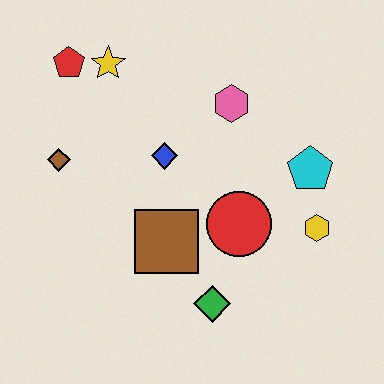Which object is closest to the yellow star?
The red pentagon is closest to the yellow star.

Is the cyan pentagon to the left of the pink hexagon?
No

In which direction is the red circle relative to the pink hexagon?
The red circle is below the pink hexagon.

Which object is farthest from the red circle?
The red pentagon is farthest from the red circle.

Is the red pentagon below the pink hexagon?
No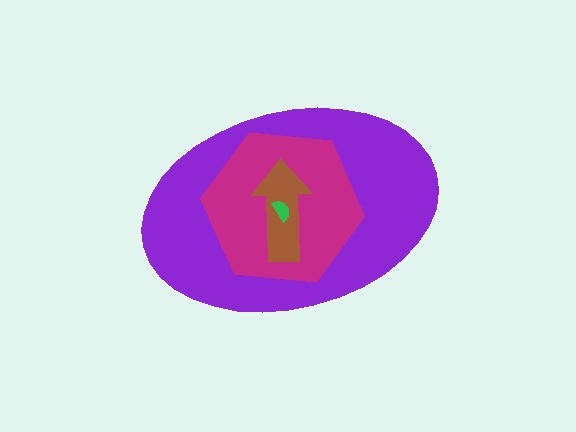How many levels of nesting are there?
4.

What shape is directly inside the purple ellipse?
The magenta hexagon.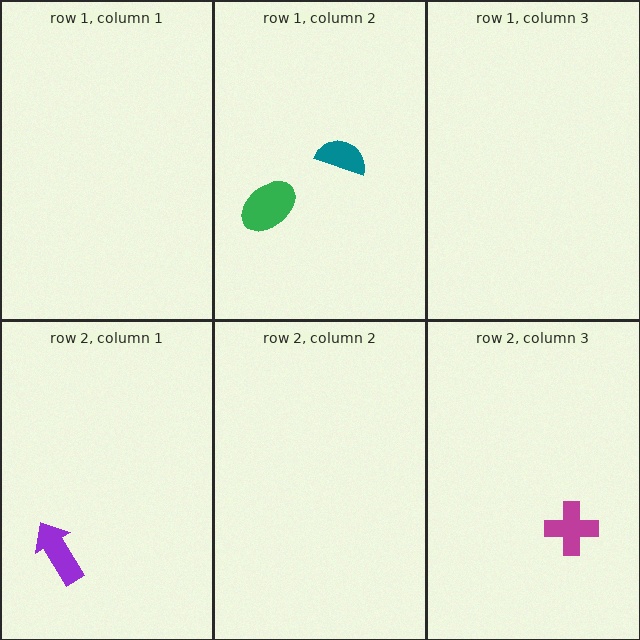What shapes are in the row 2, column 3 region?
The magenta cross.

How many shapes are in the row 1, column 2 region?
2.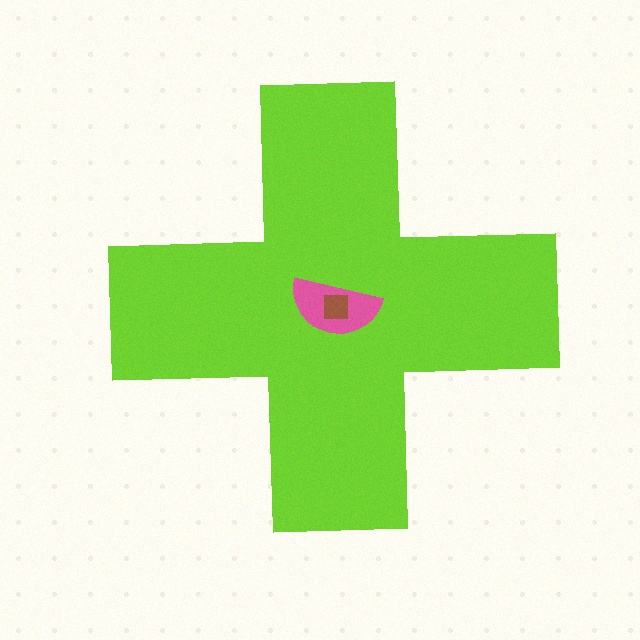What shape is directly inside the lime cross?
The pink semicircle.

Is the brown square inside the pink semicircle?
Yes.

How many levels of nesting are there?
3.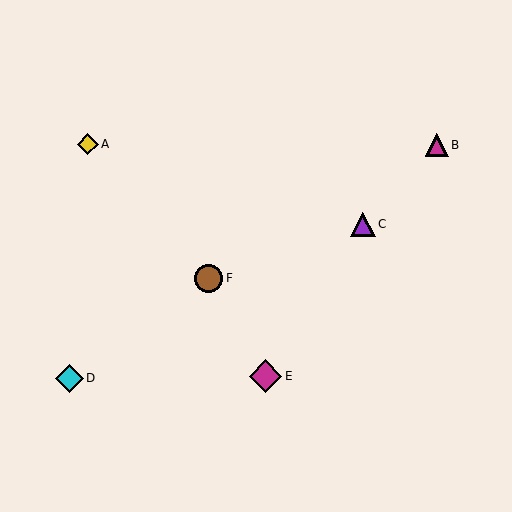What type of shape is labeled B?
Shape B is a magenta triangle.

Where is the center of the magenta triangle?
The center of the magenta triangle is at (437, 145).